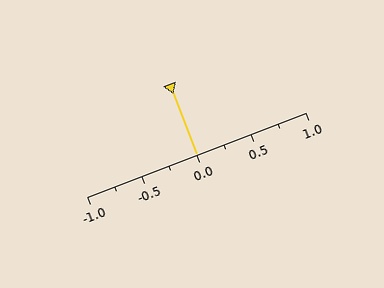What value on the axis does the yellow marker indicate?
The marker indicates approximately 0.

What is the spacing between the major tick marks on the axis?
The major ticks are spaced 0.5 apart.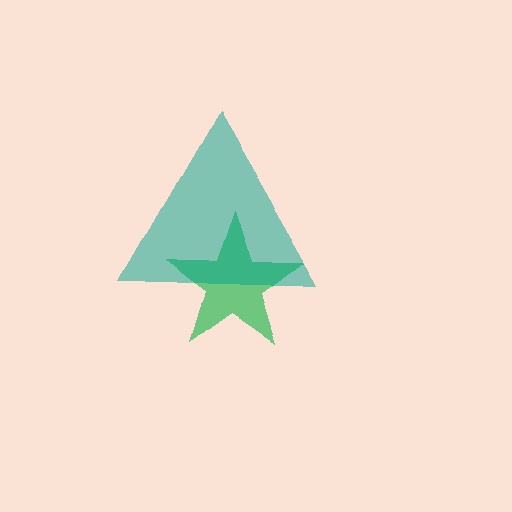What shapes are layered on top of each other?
The layered shapes are: a green star, a teal triangle.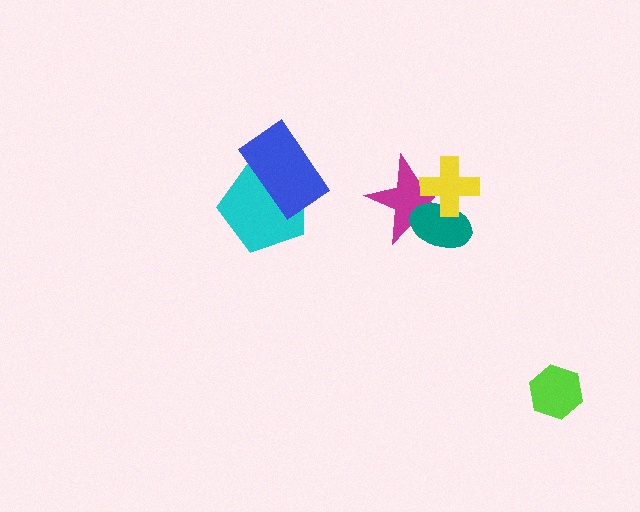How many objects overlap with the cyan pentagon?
1 object overlaps with the cyan pentagon.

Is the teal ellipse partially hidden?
Yes, it is partially covered by another shape.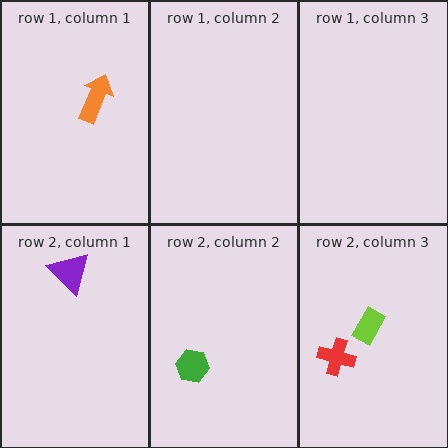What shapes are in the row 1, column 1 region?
The orange arrow.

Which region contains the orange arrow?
The row 1, column 1 region.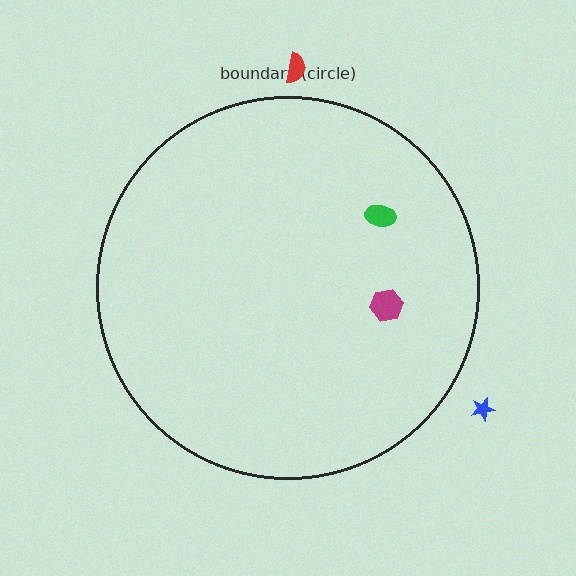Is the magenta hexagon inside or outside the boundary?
Inside.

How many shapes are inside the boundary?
2 inside, 2 outside.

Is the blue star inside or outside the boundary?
Outside.